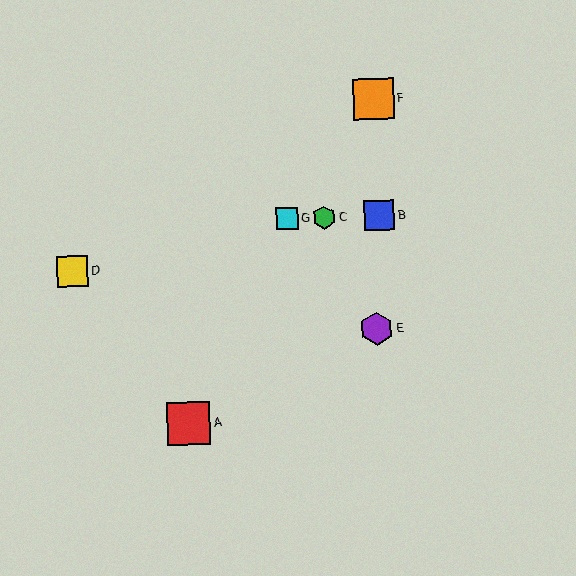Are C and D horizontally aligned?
No, C is at y≈217 and D is at y≈271.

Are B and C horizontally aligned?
Yes, both are at y≈215.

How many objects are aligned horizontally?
3 objects (B, C, G) are aligned horizontally.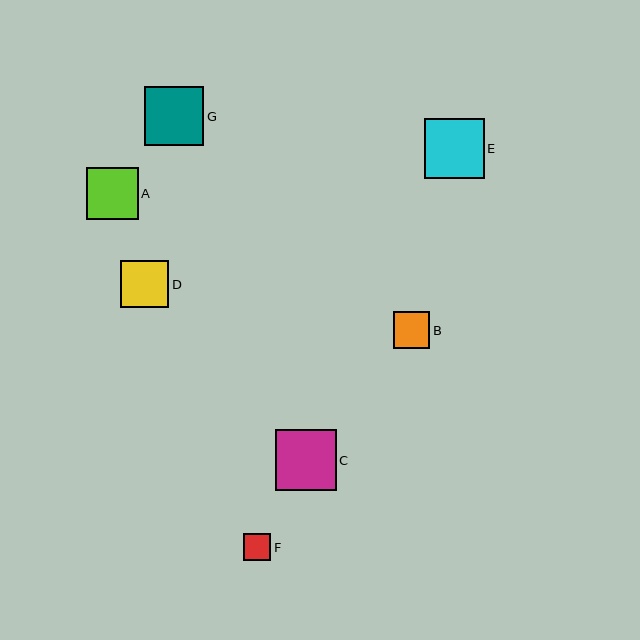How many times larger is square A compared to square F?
Square A is approximately 1.9 times the size of square F.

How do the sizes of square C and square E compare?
Square C and square E are approximately the same size.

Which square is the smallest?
Square F is the smallest with a size of approximately 27 pixels.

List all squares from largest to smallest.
From largest to smallest: C, E, G, A, D, B, F.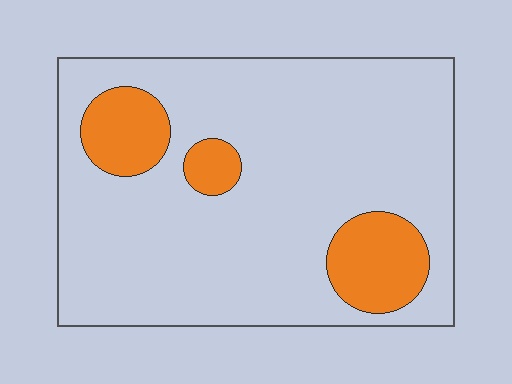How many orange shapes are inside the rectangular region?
3.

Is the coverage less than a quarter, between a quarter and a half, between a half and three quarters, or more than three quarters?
Less than a quarter.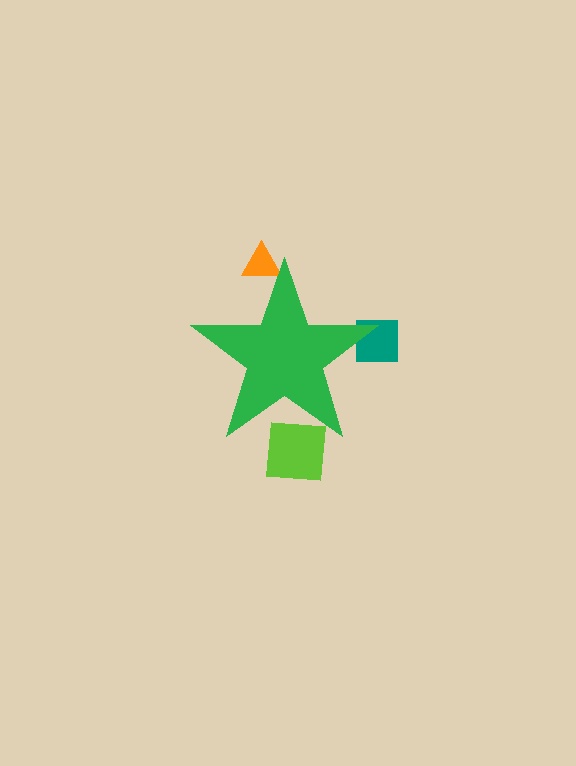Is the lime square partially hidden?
Yes, the lime square is partially hidden behind the green star.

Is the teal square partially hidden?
Yes, the teal square is partially hidden behind the green star.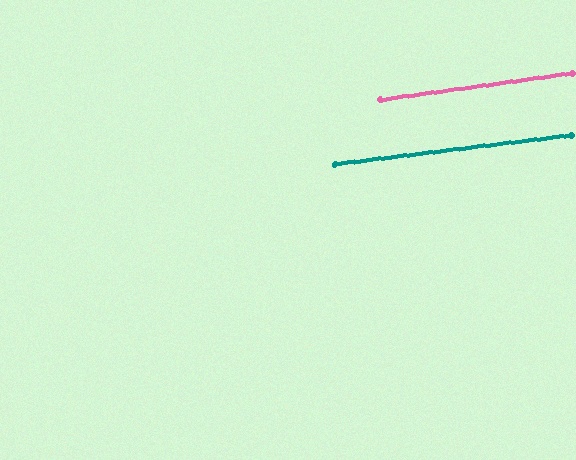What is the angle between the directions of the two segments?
Approximately 1 degree.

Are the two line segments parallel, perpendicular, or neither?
Parallel — their directions differ by only 0.8°.